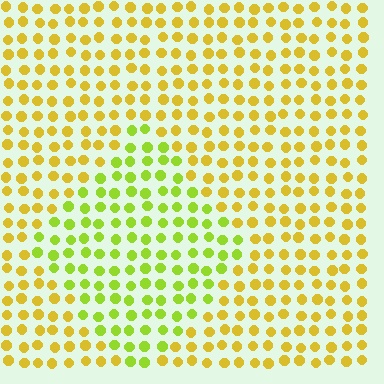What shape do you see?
I see a diamond.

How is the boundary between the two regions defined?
The boundary is defined purely by a slight shift in hue (about 34 degrees). Spacing, size, and orientation are identical on both sides.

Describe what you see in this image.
The image is filled with small yellow elements in a uniform arrangement. A diamond-shaped region is visible where the elements are tinted to a slightly different hue, forming a subtle color boundary.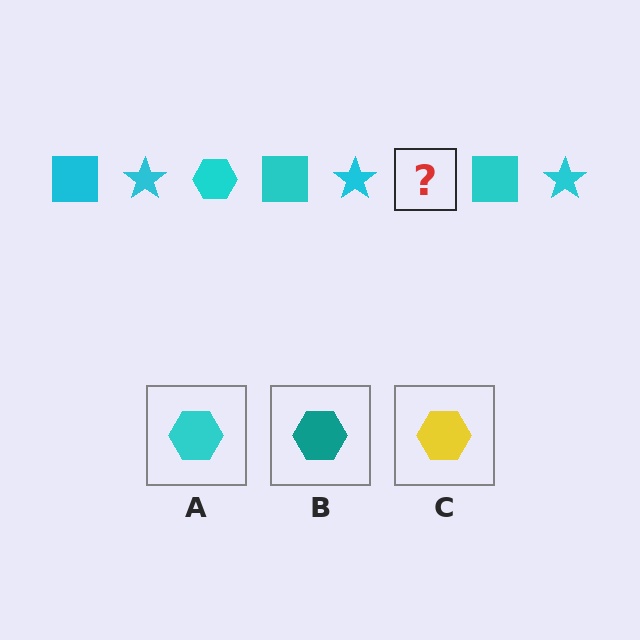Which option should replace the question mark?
Option A.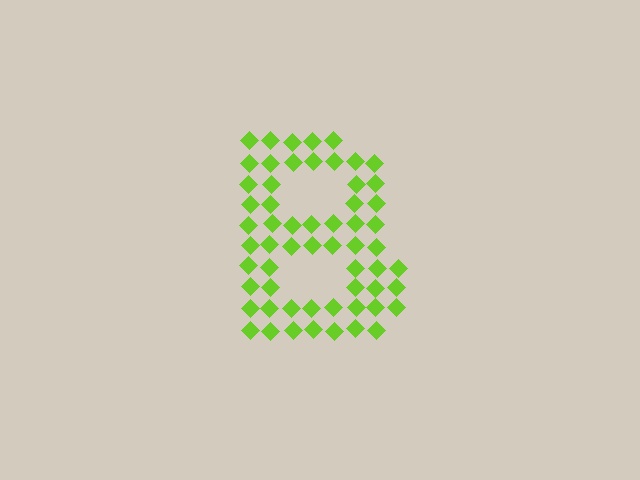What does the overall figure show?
The overall figure shows the letter B.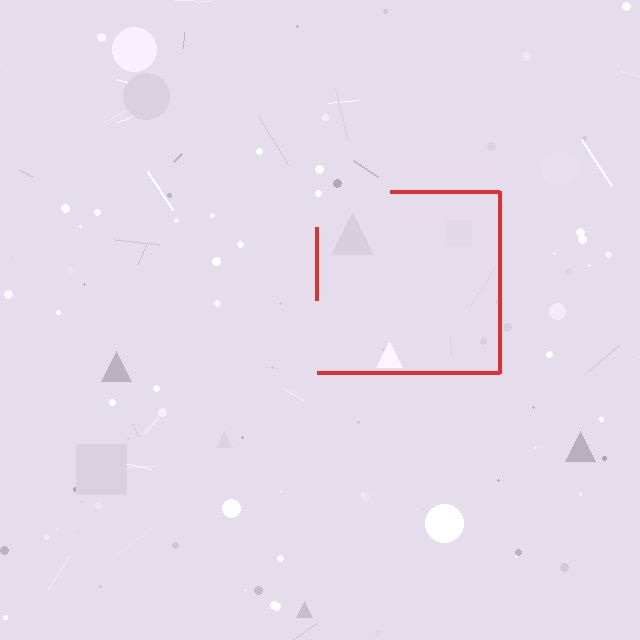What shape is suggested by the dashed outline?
The dashed outline suggests a square.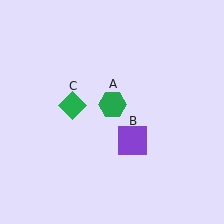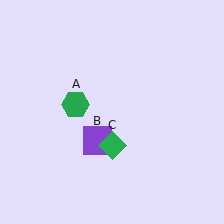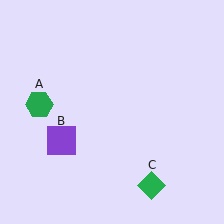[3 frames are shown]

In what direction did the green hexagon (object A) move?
The green hexagon (object A) moved left.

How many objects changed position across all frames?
3 objects changed position: green hexagon (object A), purple square (object B), green diamond (object C).